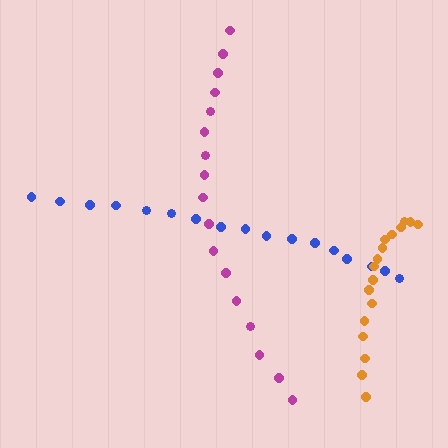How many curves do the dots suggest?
There are 3 distinct paths.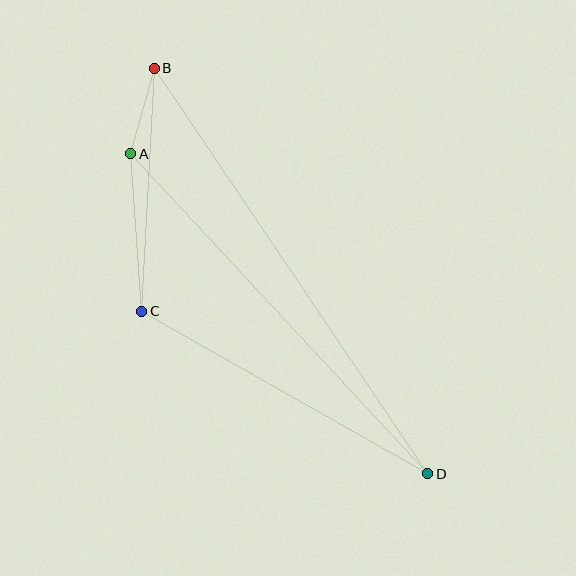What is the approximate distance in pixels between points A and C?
The distance between A and C is approximately 158 pixels.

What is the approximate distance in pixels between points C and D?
The distance between C and D is approximately 329 pixels.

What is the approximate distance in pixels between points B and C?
The distance between B and C is approximately 243 pixels.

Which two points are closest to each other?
Points A and B are closest to each other.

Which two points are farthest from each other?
Points B and D are farthest from each other.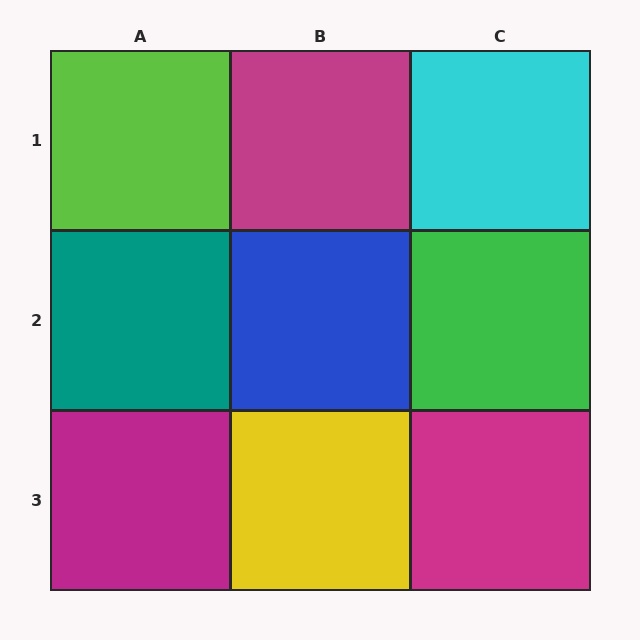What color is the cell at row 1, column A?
Lime.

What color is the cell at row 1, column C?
Cyan.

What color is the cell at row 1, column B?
Magenta.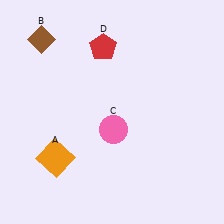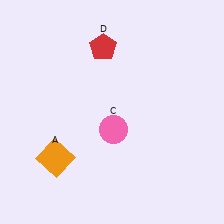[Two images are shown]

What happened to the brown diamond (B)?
The brown diamond (B) was removed in Image 2. It was in the top-left area of Image 1.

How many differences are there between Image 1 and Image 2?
There is 1 difference between the two images.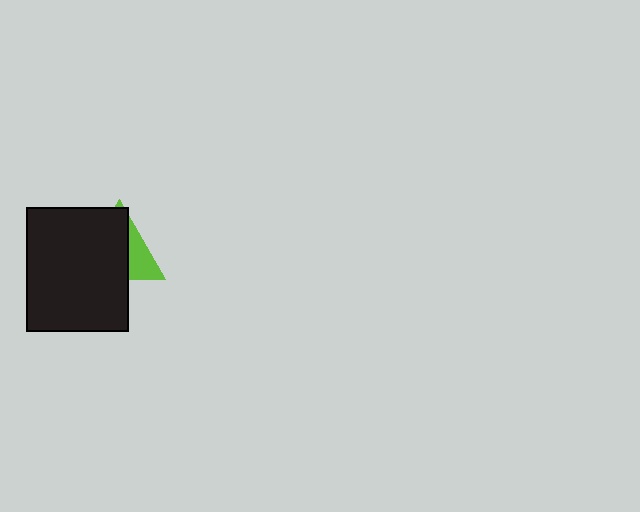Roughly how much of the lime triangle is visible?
A small part of it is visible (roughly 32%).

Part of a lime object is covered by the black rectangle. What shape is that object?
It is a triangle.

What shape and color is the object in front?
The object in front is a black rectangle.